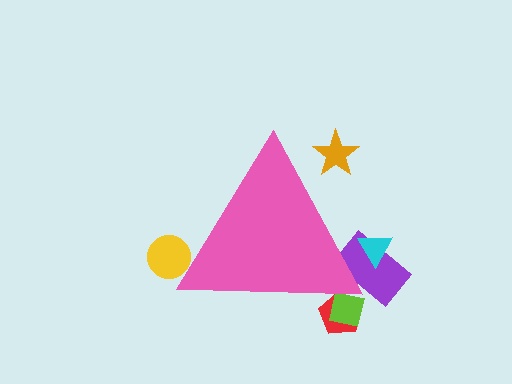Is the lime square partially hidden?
Yes, the lime square is partially hidden behind the pink triangle.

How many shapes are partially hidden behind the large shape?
6 shapes are partially hidden.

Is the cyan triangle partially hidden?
Yes, the cyan triangle is partially hidden behind the pink triangle.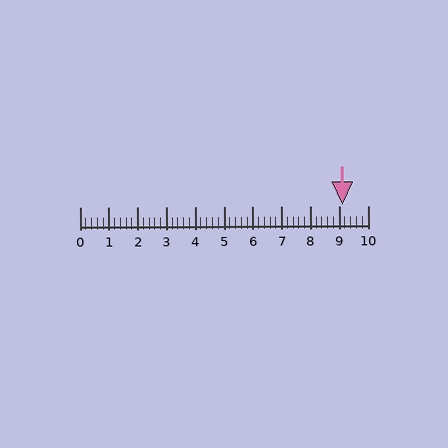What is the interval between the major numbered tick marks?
The major tick marks are spaced 1 units apart.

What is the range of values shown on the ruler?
The ruler shows values from 0 to 10.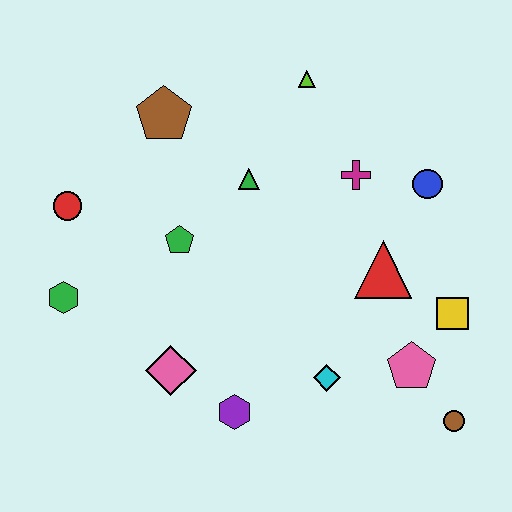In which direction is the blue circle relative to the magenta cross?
The blue circle is to the right of the magenta cross.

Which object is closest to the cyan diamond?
The pink pentagon is closest to the cyan diamond.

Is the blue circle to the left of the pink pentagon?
No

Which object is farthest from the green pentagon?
The brown circle is farthest from the green pentagon.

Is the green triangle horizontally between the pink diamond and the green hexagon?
No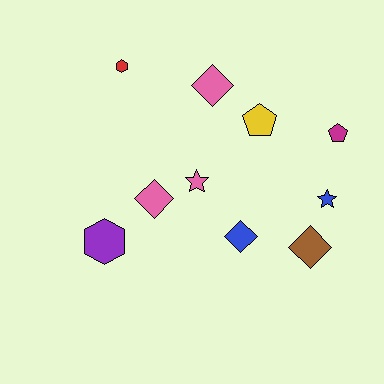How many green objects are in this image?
There are no green objects.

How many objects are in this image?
There are 10 objects.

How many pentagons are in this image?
There are 2 pentagons.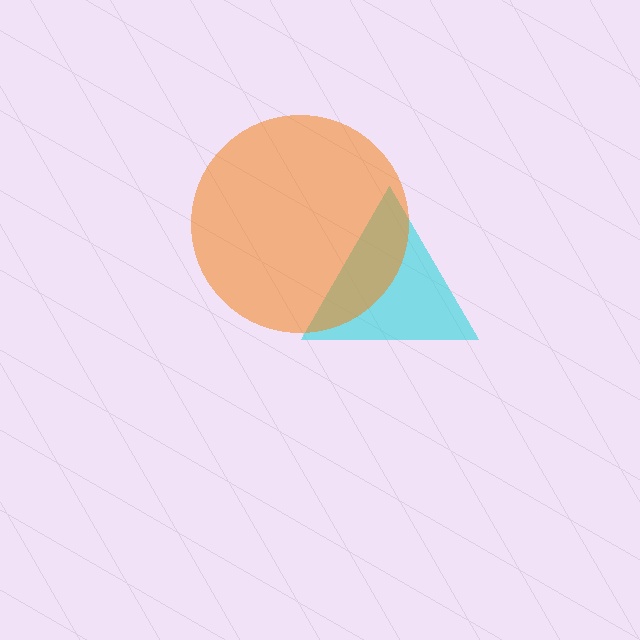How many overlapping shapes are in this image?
There are 2 overlapping shapes in the image.